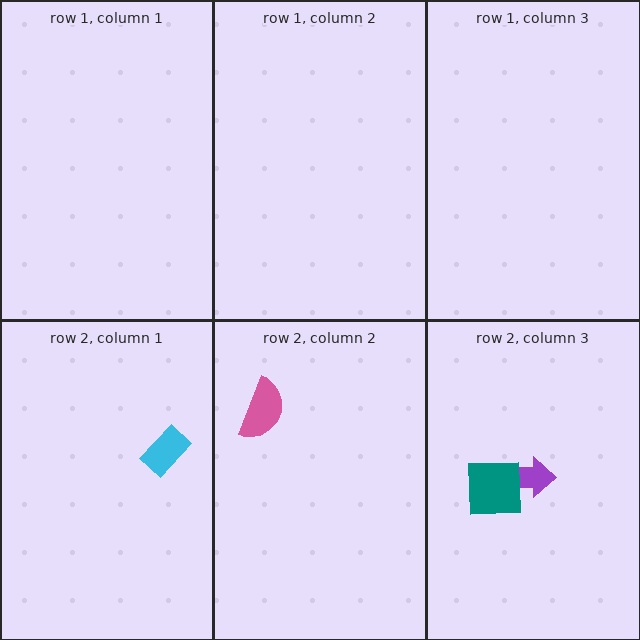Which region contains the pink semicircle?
The row 2, column 2 region.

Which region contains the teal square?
The row 2, column 3 region.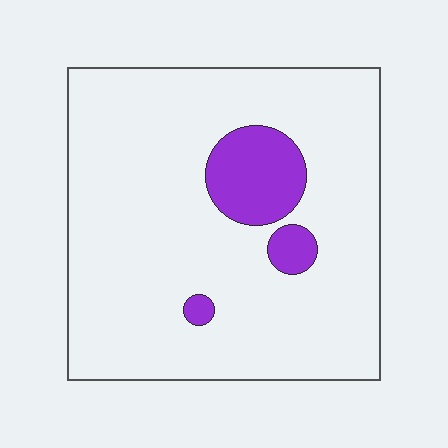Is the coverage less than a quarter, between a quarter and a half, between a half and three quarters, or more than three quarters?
Less than a quarter.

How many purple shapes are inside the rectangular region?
3.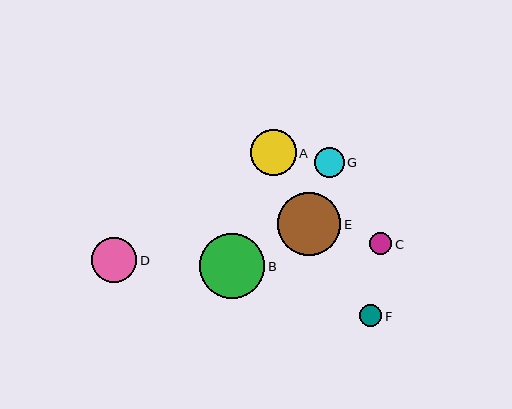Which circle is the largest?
Circle B is the largest with a size of approximately 65 pixels.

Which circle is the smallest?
Circle F is the smallest with a size of approximately 22 pixels.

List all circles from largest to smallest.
From largest to smallest: B, E, A, D, G, C, F.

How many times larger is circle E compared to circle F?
Circle E is approximately 2.9 times the size of circle F.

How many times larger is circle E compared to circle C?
Circle E is approximately 2.8 times the size of circle C.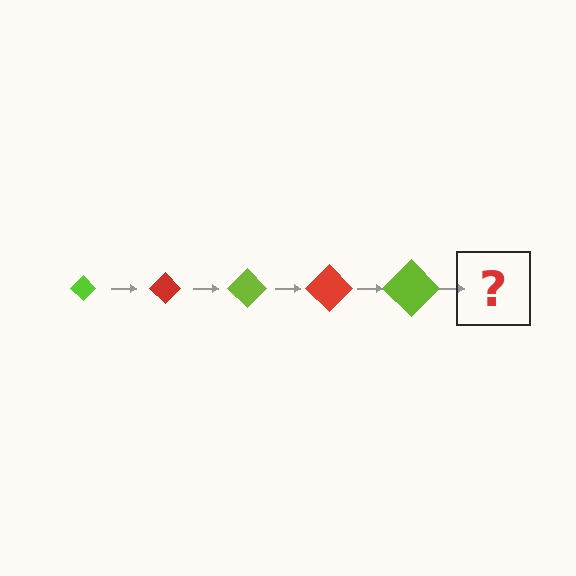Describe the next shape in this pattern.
It should be a red diamond, larger than the previous one.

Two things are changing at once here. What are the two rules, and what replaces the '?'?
The two rules are that the diamond grows larger each step and the color cycles through lime and red. The '?' should be a red diamond, larger than the previous one.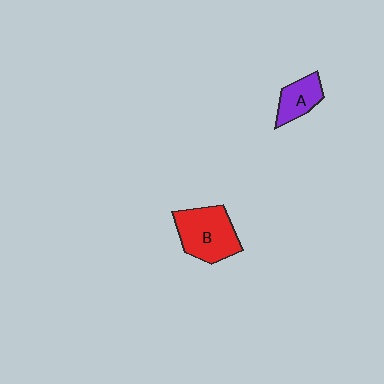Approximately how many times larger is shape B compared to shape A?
Approximately 1.8 times.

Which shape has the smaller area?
Shape A (purple).